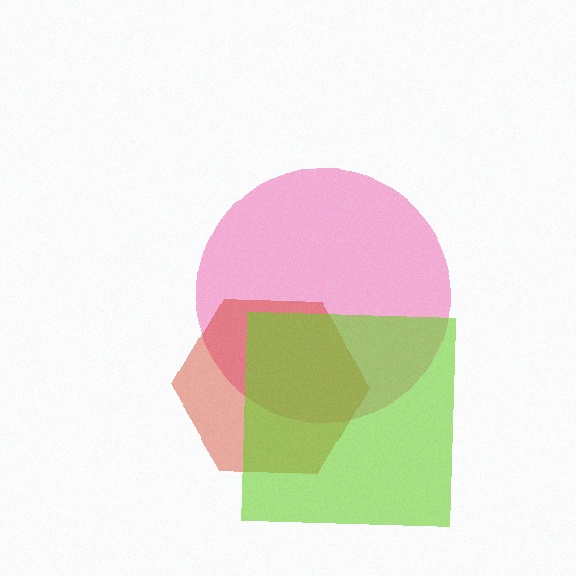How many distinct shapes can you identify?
There are 3 distinct shapes: a pink circle, a red hexagon, a lime square.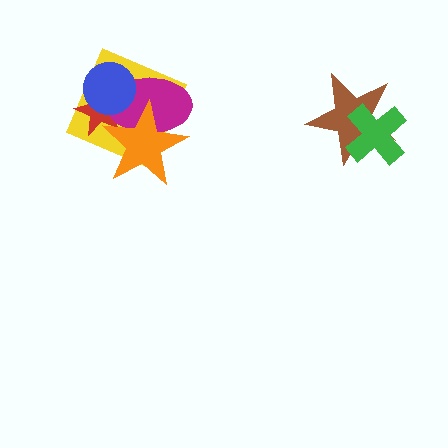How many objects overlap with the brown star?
1 object overlaps with the brown star.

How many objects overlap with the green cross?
1 object overlaps with the green cross.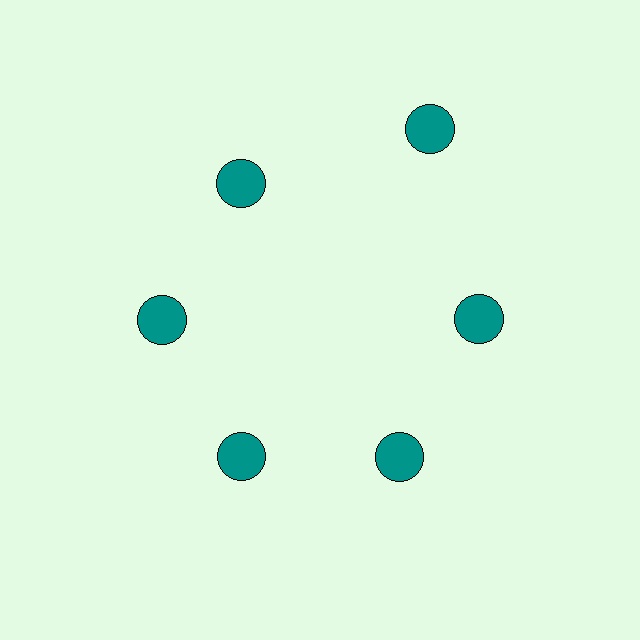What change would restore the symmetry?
The symmetry would be restored by moving it inward, back onto the ring so that all 6 circles sit at equal angles and equal distance from the center.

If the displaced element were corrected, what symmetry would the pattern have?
It would have 6-fold rotational symmetry — the pattern would map onto itself every 60 degrees.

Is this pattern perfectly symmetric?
No. The 6 teal circles are arranged in a ring, but one element near the 1 o'clock position is pushed outward from the center, breaking the 6-fold rotational symmetry.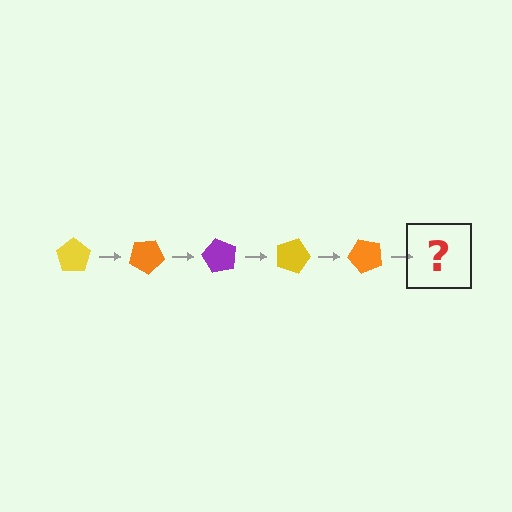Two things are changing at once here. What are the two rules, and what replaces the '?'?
The two rules are that it rotates 30 degrees each step and the color cycles through yellow, orange, and purple. The '?' should be a purple pentagon, rotated 150 degrees from the start.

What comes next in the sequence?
The next element should be a purple pentagon, rotated 150 degrees from the start.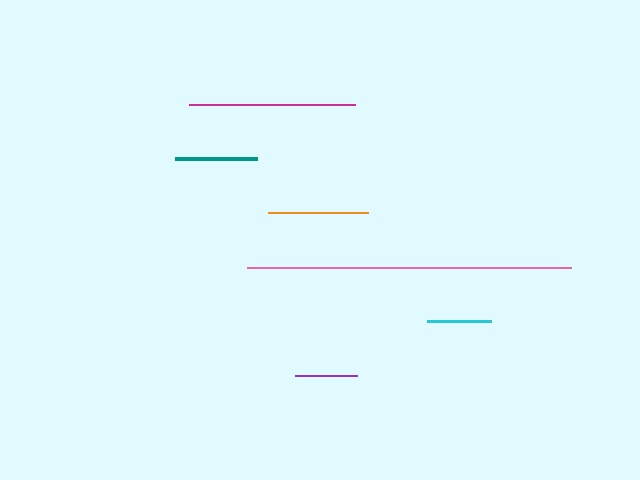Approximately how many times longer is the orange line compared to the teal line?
The orange line is approximately 1.2 times the length of the teal line.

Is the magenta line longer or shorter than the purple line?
The magenta line is longer than the purple line.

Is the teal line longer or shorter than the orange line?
The orange line is longer than the teal line.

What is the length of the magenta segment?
The magenta segment is approximately 166 pixels long.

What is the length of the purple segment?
The purple segment is approximately 62 pixels long.